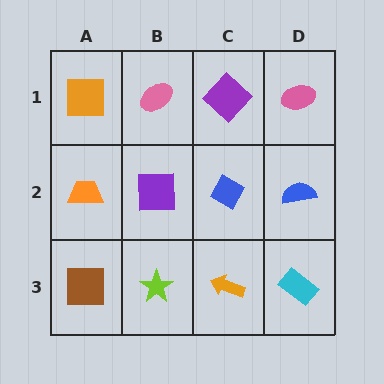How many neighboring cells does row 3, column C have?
3.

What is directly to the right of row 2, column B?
A blue diamond.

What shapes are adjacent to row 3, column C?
A blue diamond (row 2, column C), a lime star (row 3, column B), a cyan rectangle (row 3, column D).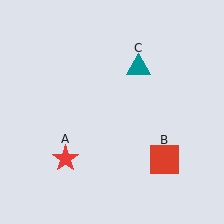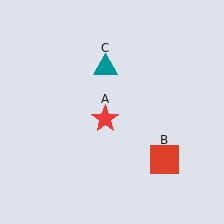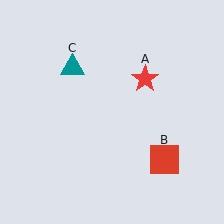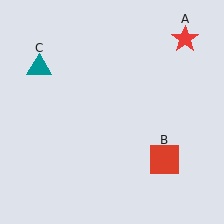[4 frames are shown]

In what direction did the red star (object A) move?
The red star (object A) moved up and to the right.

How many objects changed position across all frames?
2 objects changed position: red star (object A), teal triangle (object C).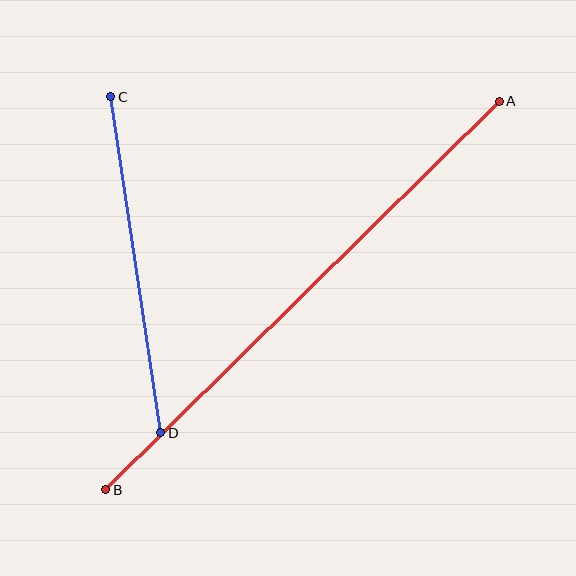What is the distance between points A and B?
The distance is approximately 553 pixels.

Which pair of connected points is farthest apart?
Points A and B are farthest apart.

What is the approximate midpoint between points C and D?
The midpoint is at approximately (136, 265) pixels.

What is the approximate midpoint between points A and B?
The midpoint is at approximately (302, 296) pixels.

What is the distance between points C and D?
The distance is approximately 340 pixels.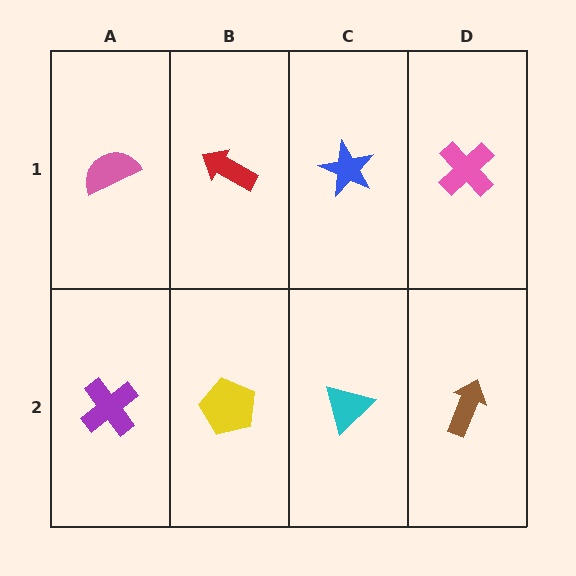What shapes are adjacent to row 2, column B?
A red arrow (row 1, column B), a purple cross (row 2, column A), a cyan triangle (row 2, column C).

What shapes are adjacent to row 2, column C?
A blue star (row 1, column C), a yellow pentagon (row 2, column B), a brown arrow (row 2, column D).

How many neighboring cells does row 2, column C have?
3.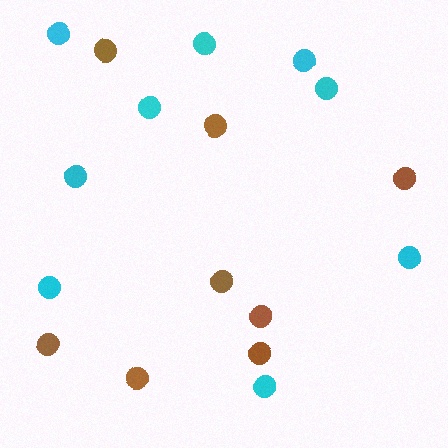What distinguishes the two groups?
There are 2 groups: one group of cyan circles (9) and one group of brown circles (8).